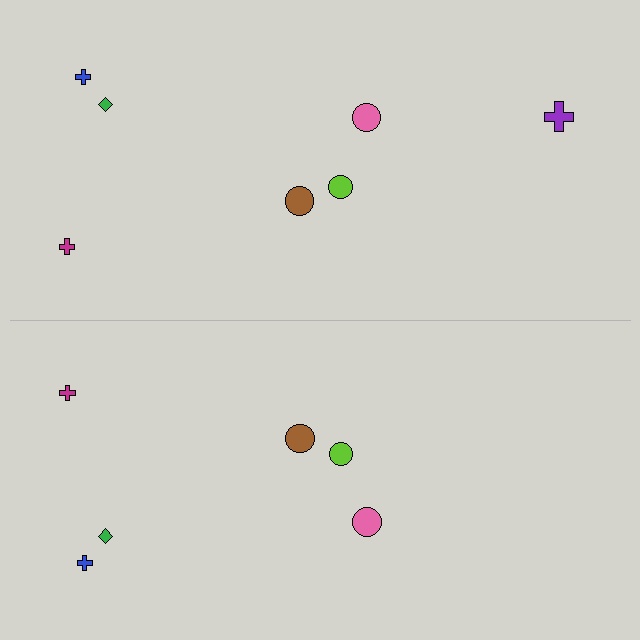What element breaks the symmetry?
A purple cross is missing from the bottom side.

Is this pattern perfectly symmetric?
No, the pattern is not perfectly symmetric. A purple cross is missing from the bottom side.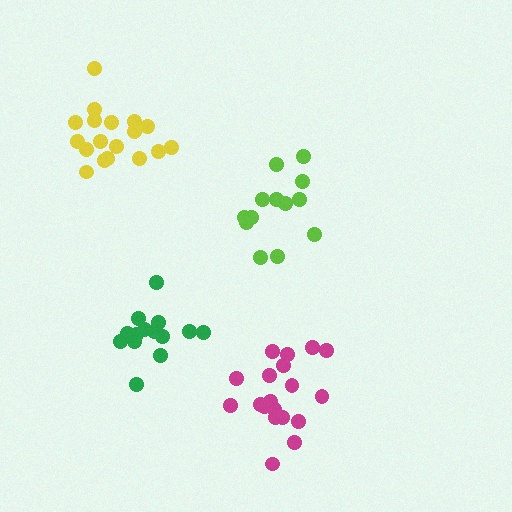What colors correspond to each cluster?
The clusters are colored: yellow, magenta, green, lime.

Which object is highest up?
The yellow cluster is topmost.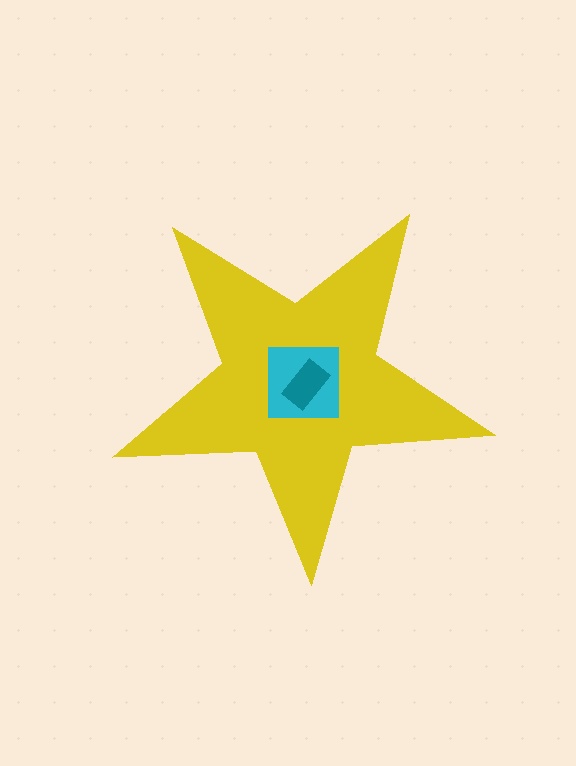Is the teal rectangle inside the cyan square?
Yes.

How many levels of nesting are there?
3.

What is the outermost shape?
The yellow star.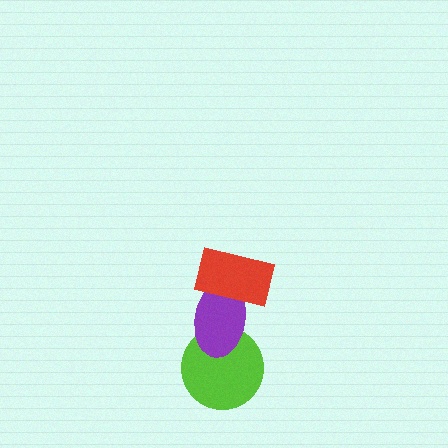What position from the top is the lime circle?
The lime circle is 3rd from the top.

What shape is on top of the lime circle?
The purple ellipse is on top of the lime circle.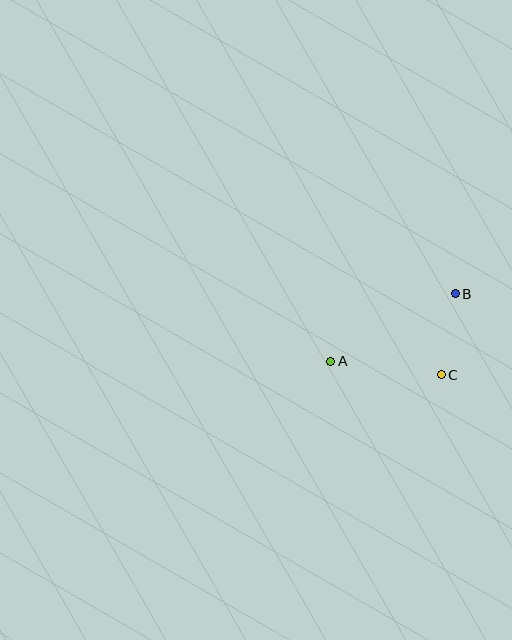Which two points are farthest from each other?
Points A and B are farthest from each other.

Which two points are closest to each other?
Points B and C are closest to each other.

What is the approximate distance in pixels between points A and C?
The distance between A and C is approximately 111 pixels.